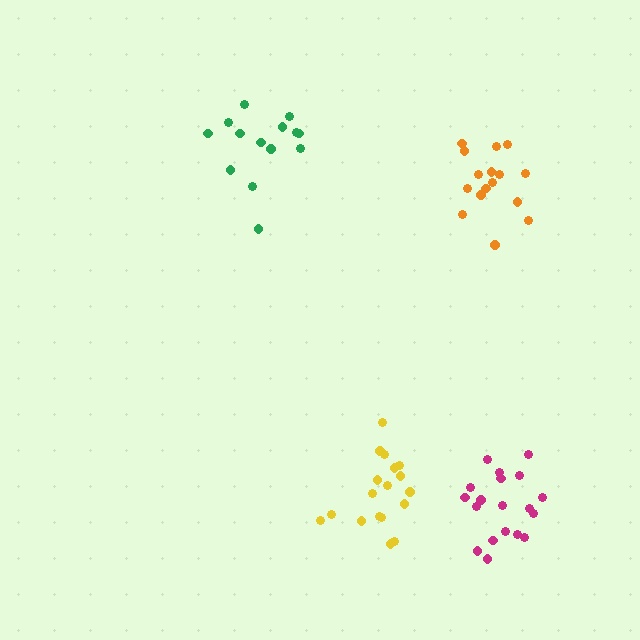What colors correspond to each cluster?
The clusters are colored: orange, green, yellow, magenta.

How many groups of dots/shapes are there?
There are 4 groups.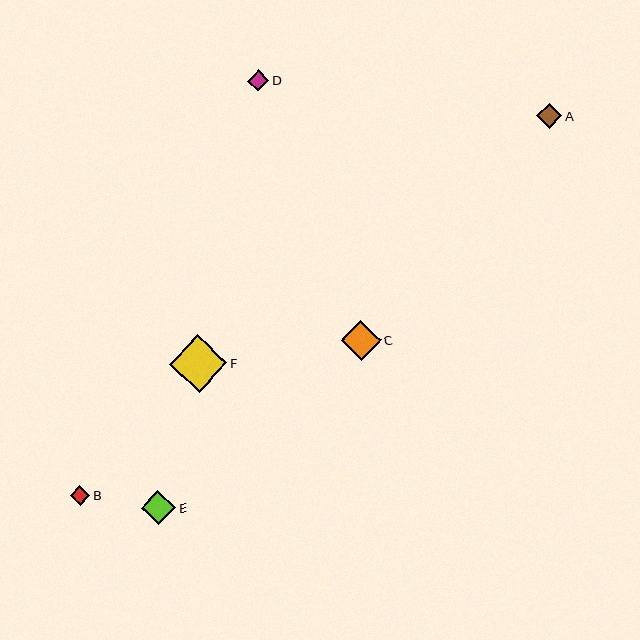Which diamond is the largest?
Diamond F is the largest with a size of approximately 57 pixels.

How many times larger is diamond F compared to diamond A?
Diamond F is approximately 2.3 times the size of diamond A.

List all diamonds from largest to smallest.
From largest to smallest: F, C, E, A, D, B.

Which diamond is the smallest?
Diamond B is the smallest with a size of approximately 20 pixels.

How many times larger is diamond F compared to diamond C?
Diamond F is approximately 1.5 times the size of diamond C.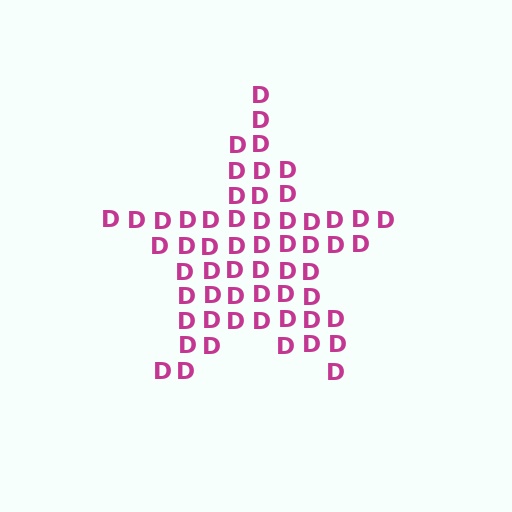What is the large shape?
The large shape is a star.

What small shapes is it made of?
It is made of small letter D's.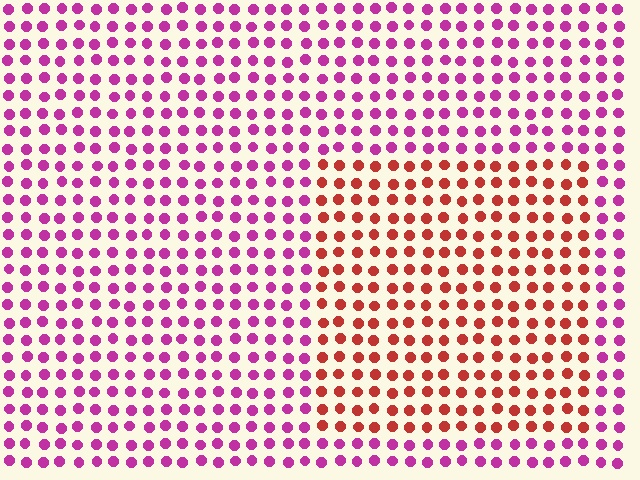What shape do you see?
I see a rectangle.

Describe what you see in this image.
The image is filled with small magenta elements in a uniform arrangement. A rectangle-shaped region is visible where the elements are tinted to a slightly different hue, forming a subtle color boundary.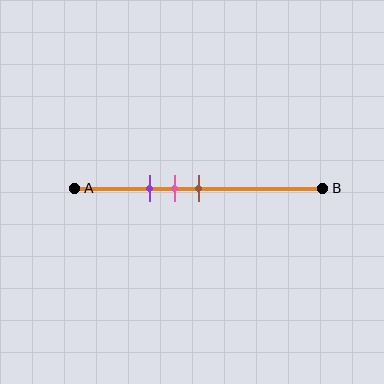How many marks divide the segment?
There are 3 marks dividing the segment.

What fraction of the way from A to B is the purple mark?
The purple mark is approximately 30% (0.3) of the way from A to B.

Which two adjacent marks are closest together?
The pink and brown marks are the closest adjacent pair.